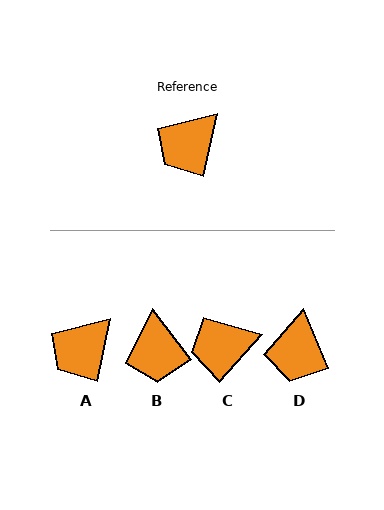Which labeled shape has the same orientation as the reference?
A.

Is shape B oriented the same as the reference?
No, it is off by about 50 degrees.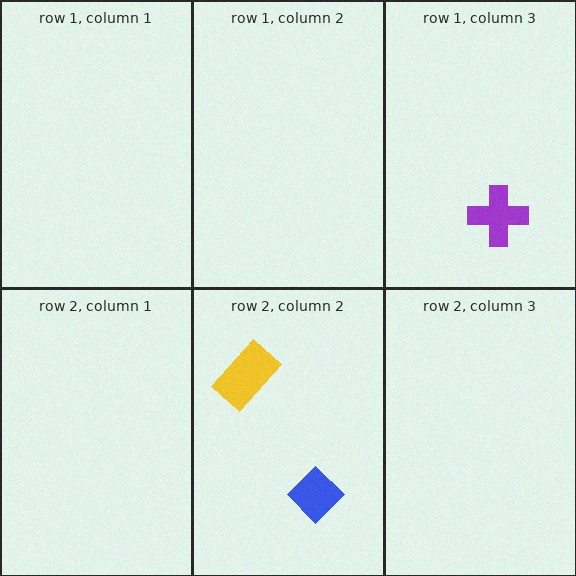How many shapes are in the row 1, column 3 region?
1.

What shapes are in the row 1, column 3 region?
The purple cross.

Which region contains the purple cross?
The row 1, column 3 region.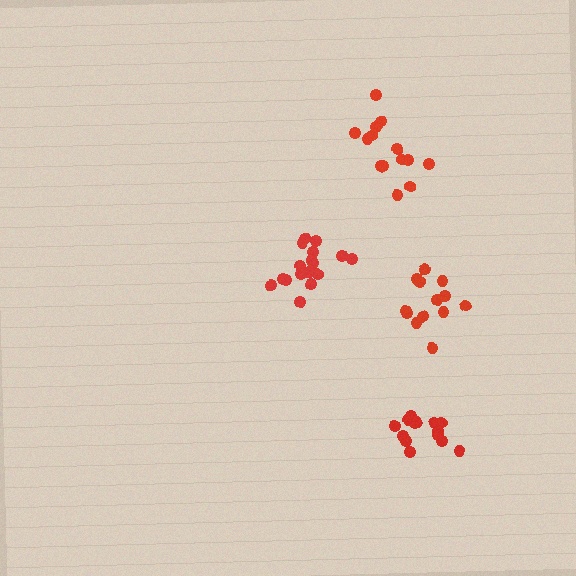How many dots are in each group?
Group 1: 13 dots, Group 2: 18 dots, Group 3: 14 dots, Group 4: 14 dots (59 total).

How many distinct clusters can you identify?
There are 4 distinct clusters.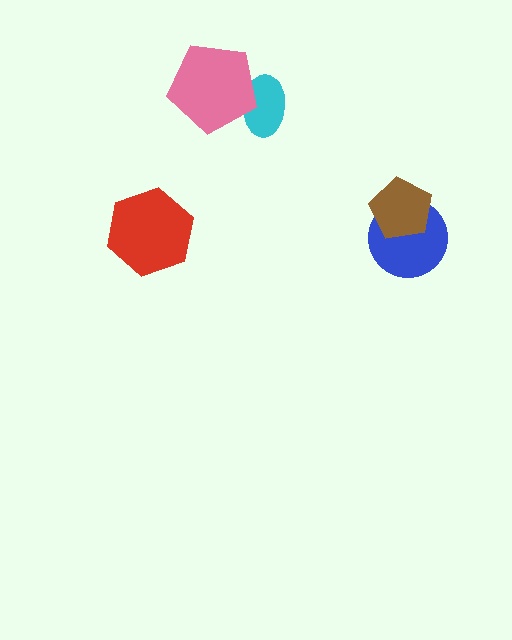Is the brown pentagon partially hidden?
No, no other shape covers it.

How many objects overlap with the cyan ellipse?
1 object overlaps with the cyan ellipse.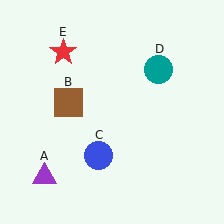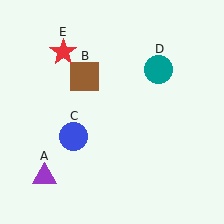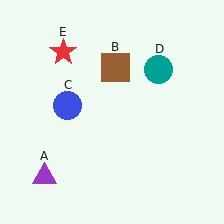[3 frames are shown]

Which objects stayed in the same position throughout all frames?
Purple triangle (object A) and teal circle (object D) and red star (object E) remained stationary.